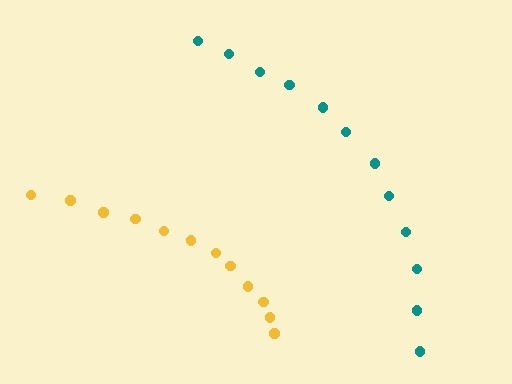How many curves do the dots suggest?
There are 2 distinct paths.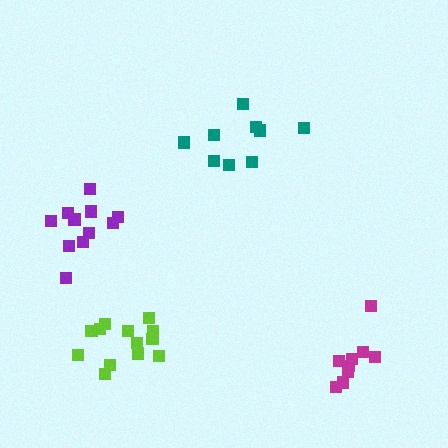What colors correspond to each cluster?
The clusters are colored: purple, lime, teal, magenta.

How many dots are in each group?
Group 1: 11 dots, Group 2: 13 dots, Group 3: 9 dots, Group 4: 9 dots (42 total).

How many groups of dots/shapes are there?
There are 4 groups.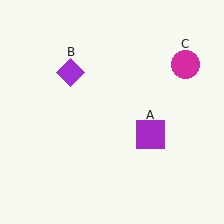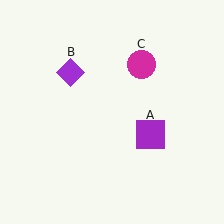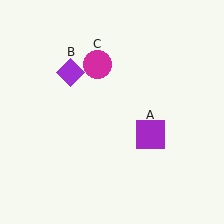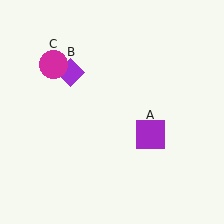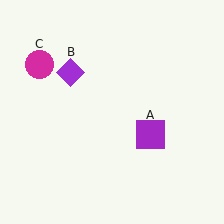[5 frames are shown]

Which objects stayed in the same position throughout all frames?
Purple square (object A) and purple diamond (object B) remained stationary.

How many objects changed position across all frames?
1 object changed position: magenta circle (object C).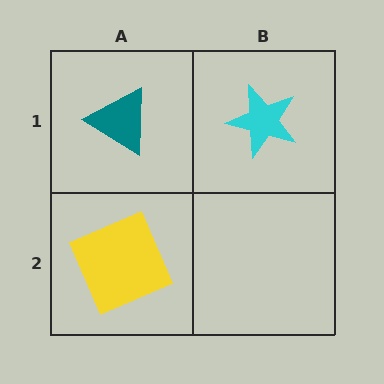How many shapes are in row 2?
1 shape.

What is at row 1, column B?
A cyan star.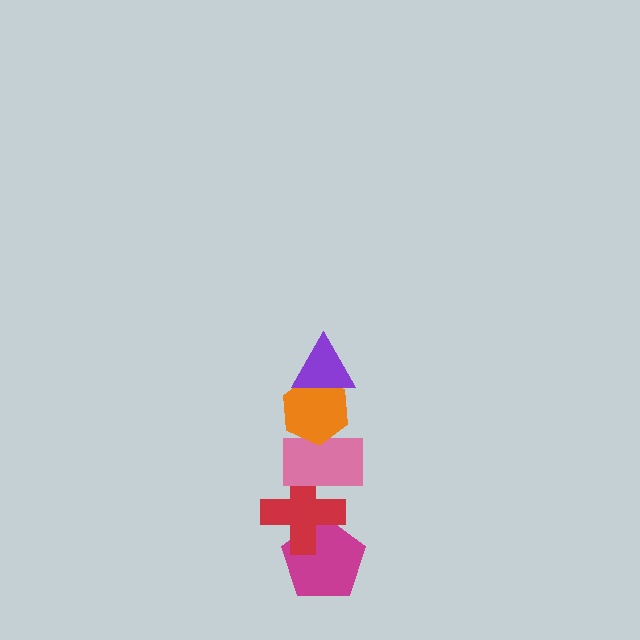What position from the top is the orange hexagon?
The orange hexagon is 2nd from the top.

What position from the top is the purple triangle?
The purple triangle is 1st from the top.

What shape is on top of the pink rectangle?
The orange hexagon is on top of the pink rectangle.